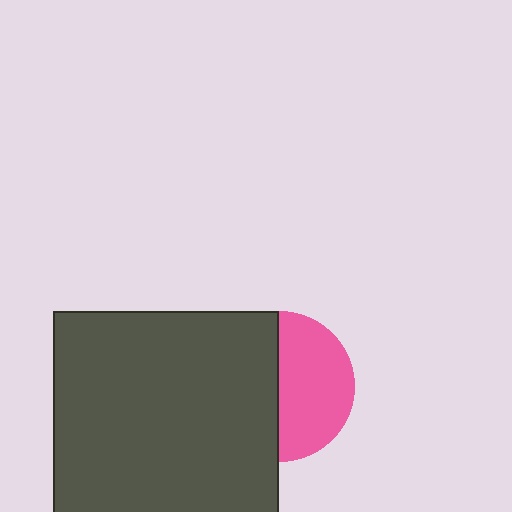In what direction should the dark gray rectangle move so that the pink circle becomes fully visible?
The dark gray rectangle should move left. That is the shortest direction to clear the overlap and leave the pink circle fully visible.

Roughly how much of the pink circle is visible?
About half of it is visible (roughly 50%).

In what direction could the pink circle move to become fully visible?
The pink circle could move right. That would shift it out from behind the dark gray rectangle entirely.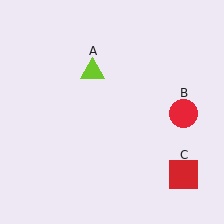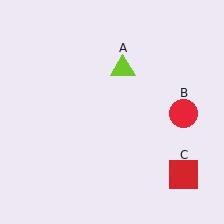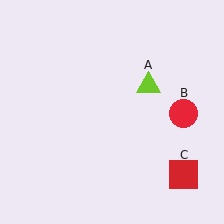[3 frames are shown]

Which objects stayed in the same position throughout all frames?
Red circle (object B) and red square (object C) remained stationary.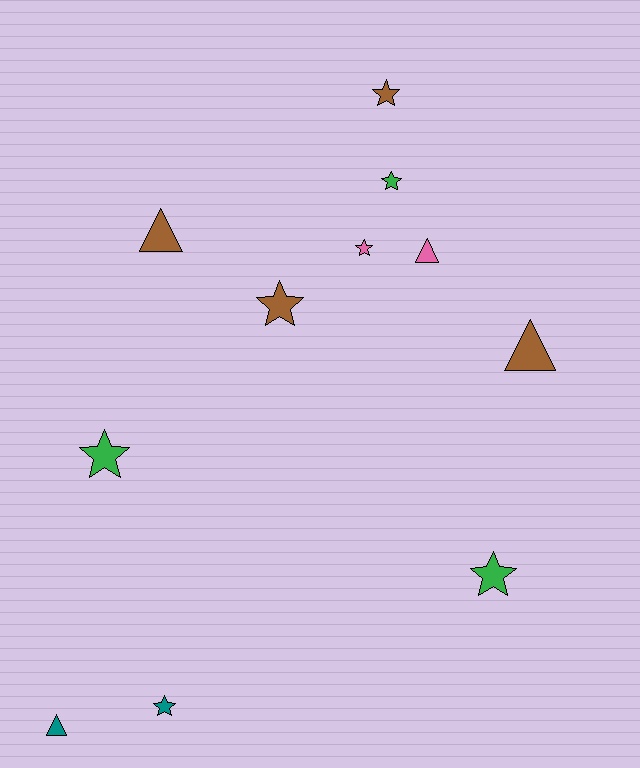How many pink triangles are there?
There is 1 pink triangle.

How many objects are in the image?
There are 11 objects.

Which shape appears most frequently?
Star, with 7 objects.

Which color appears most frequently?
Brown, with 4 objects.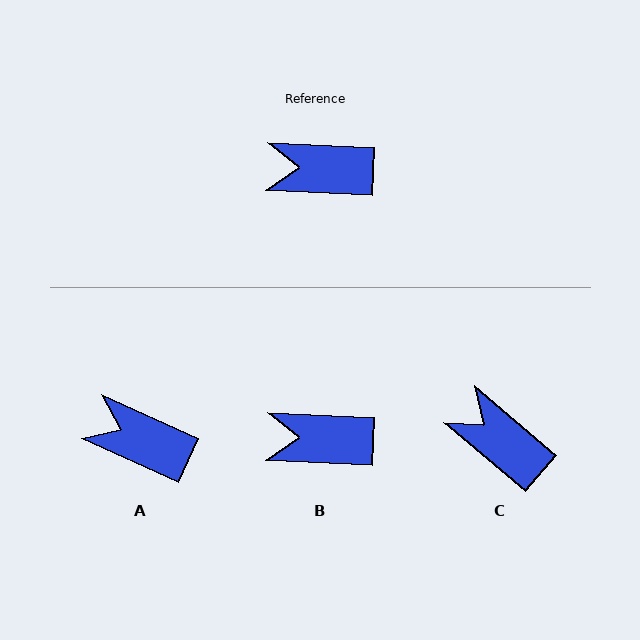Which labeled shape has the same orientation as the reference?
B.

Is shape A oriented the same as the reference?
No, it is off by about 22 degrees.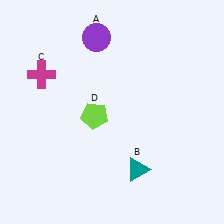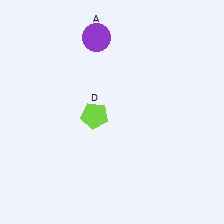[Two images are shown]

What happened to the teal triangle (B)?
The teal triangle (B) was removed in Image 2. It was in the bottom-right area of Image 1.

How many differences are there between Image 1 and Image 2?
There are 2 differences between the two images.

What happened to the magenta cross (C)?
The magenta cross (C) was removed in Image 2. It was in the top-left area of Image 1.